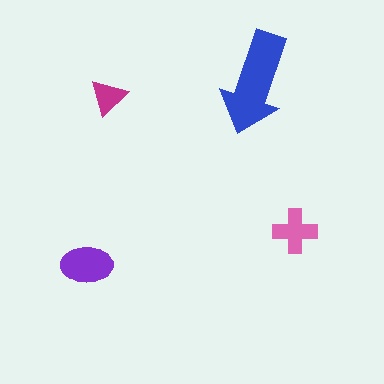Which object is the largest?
The blue arrow.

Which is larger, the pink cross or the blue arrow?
The blue arrow.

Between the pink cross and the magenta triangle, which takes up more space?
The pink cross.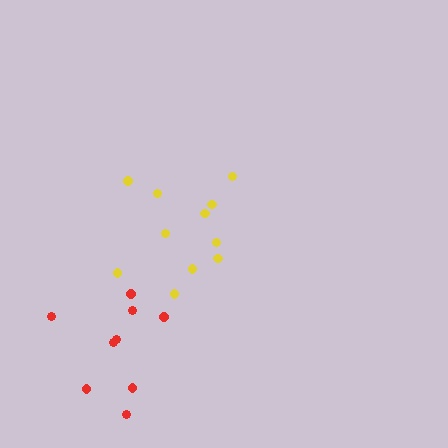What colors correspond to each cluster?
The clusters are colored: yellow, red.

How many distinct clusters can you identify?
There are 2 distinct clusters.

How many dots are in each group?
Group 1: 11 dots, Group 2: 9 dots (20 total).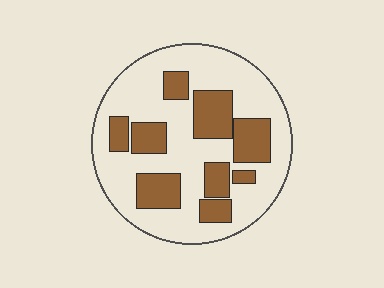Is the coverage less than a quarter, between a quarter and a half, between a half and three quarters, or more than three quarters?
Between a quarter and a half.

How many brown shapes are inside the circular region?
9.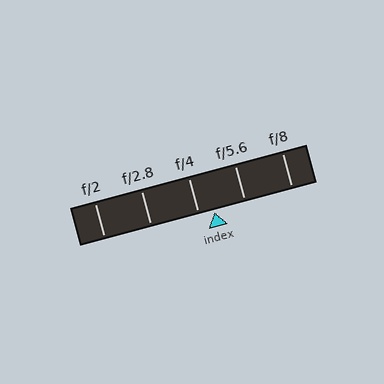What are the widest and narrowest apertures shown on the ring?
The widest aperture shown is f/2 and the narrowest is f/8.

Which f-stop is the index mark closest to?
The index mark is closest to f/4.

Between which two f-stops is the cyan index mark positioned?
The index mark is between f/4 and f/5.6.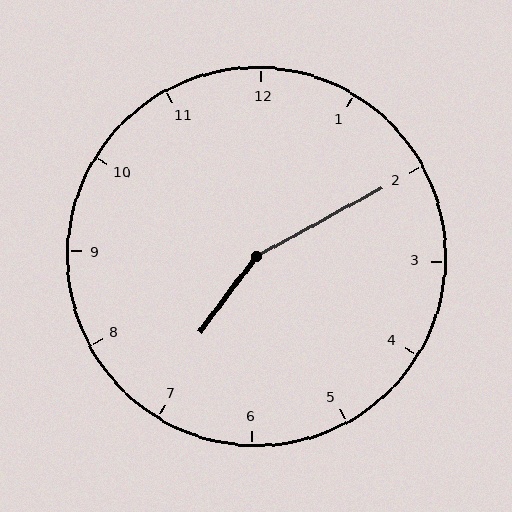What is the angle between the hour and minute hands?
Approximately 155 degrees.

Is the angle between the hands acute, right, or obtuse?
It is obtuse.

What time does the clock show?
7:10.